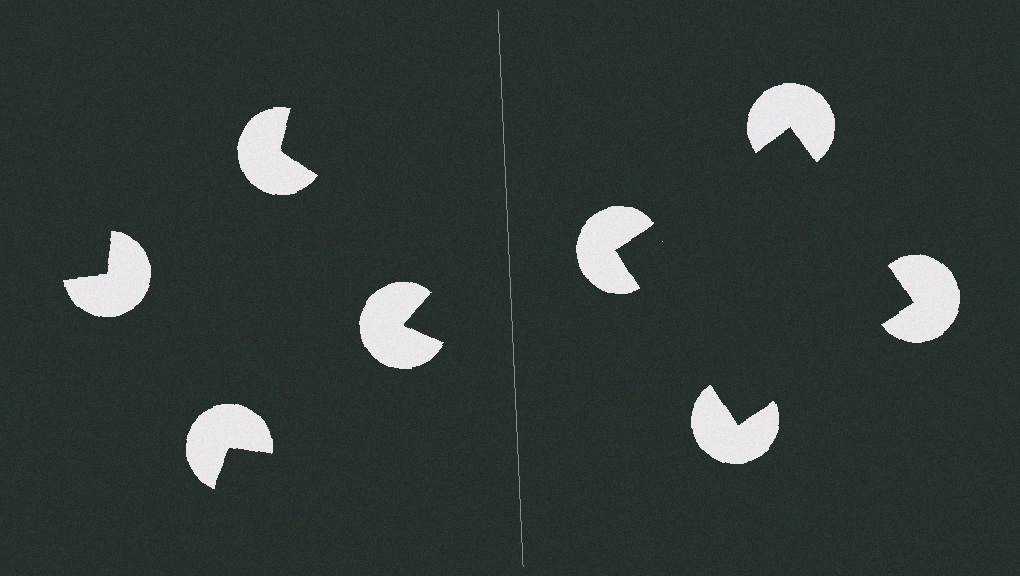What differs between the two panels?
The pac-man discs are positioned identically on both sides; only the wedge orientations differ. On the right they align to a square; on the left they are misaligned.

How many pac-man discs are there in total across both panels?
8 — 4 on each side.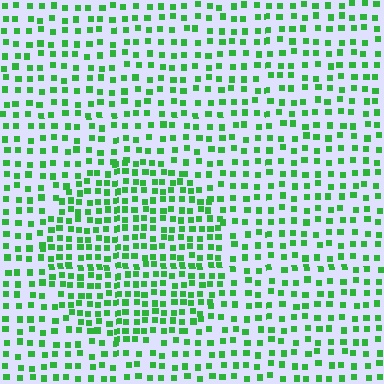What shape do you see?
I see a circle.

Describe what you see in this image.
The image contains small green elements arranged at two different densities. A circle-shaped region is visible where the elements are more densely packed than the surrounding area.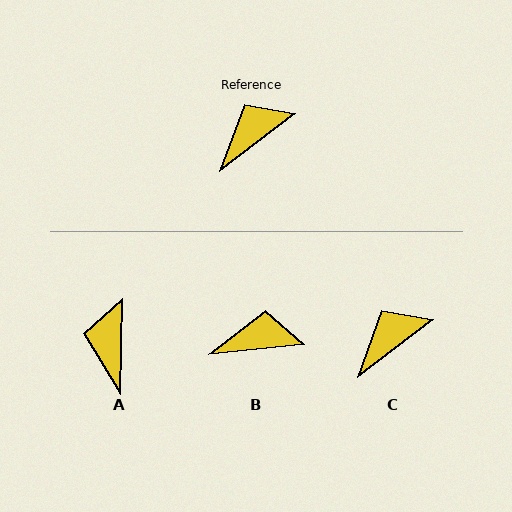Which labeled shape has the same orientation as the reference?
C.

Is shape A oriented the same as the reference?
No, it is off by about 51 degrees.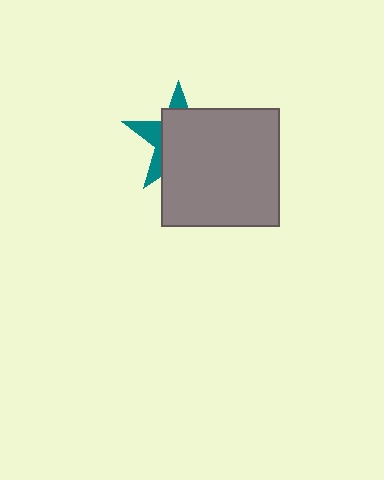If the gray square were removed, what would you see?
You would see the complete teal star.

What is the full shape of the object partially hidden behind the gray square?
The partially hidden object is a teal star.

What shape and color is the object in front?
The object in front is a gray square.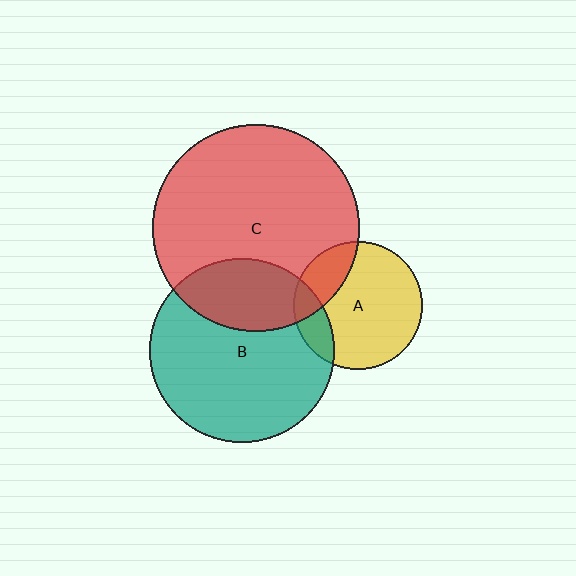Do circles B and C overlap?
Yes.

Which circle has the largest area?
Circle C (red).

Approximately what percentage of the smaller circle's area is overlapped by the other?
Approximately 30%.